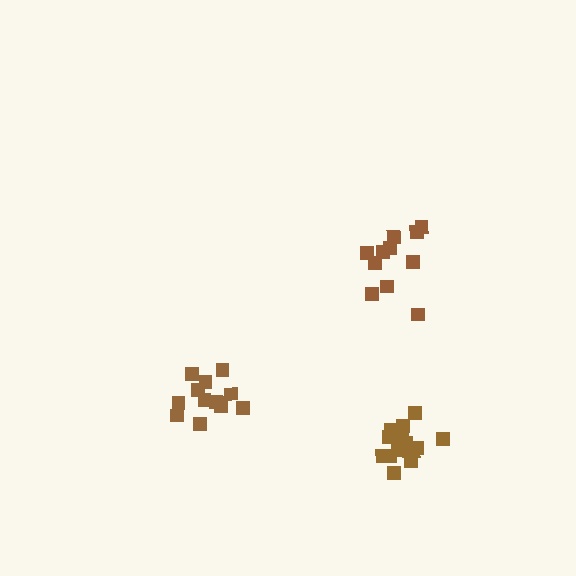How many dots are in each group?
Group 1: 11 dots, Group 2: 13 dots, Group 3: 17 dots (41 total).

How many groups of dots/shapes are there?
There are 3 groups.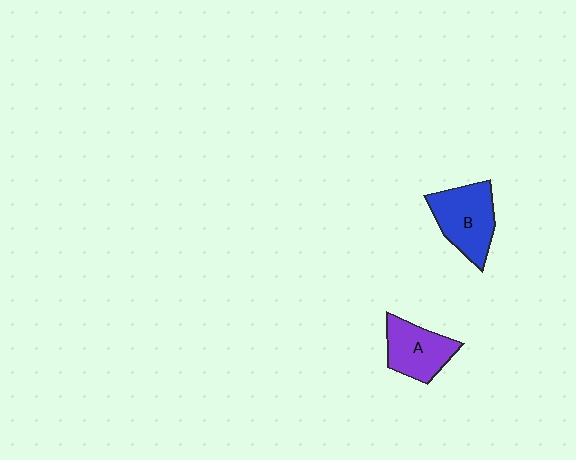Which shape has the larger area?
Shape B (blue).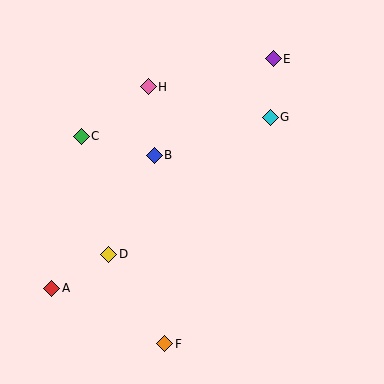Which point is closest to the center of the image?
Point B at (154, 155) is closest to the center.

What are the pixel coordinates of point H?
Point H is at (148, 87).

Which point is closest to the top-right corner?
Point E is closest to the top-right corner.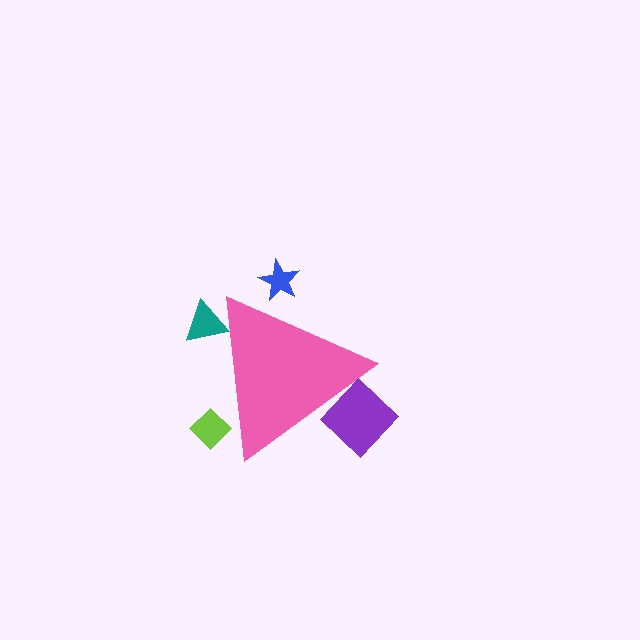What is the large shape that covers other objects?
A pink triangle.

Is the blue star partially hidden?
Yes, the blue star is partially hidden behind the pink triangle.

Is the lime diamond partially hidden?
Yes, the lime diamond is partially hidden behind the pink triangle.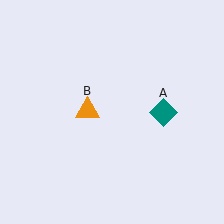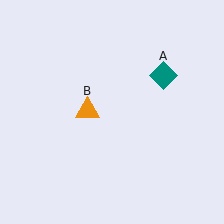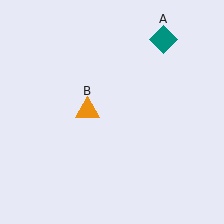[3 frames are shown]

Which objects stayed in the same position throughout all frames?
Orange triangle (object B) remained stationary.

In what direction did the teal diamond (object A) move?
The teal diamond (object A) moved up.